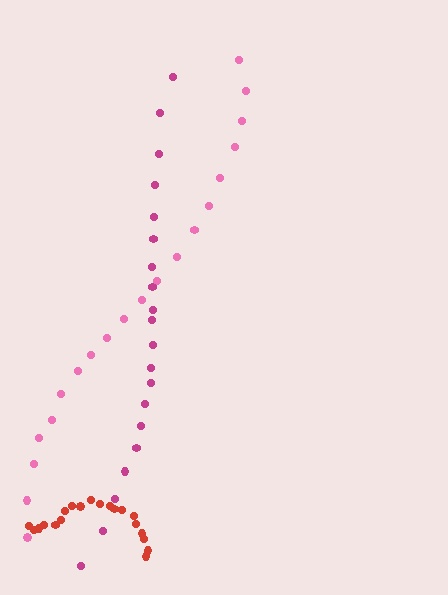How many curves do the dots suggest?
There are 3 distinct paths.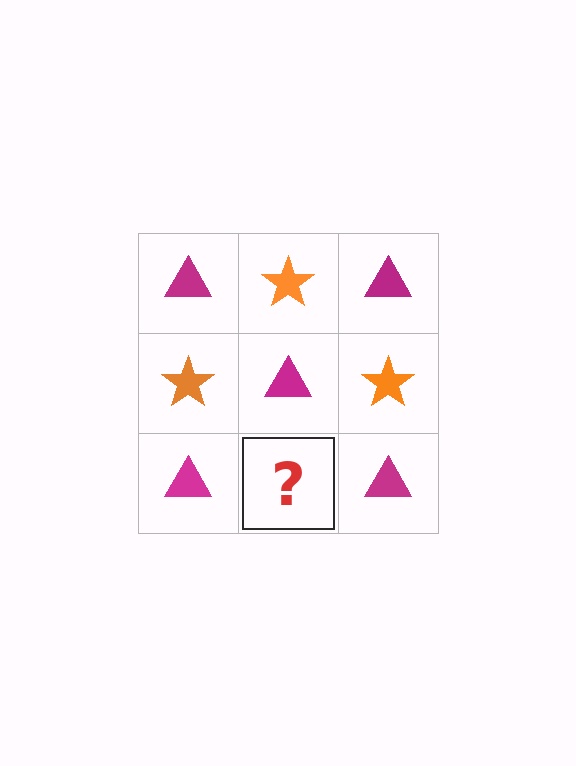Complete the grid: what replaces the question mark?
The question mark should be replaced with an orange star.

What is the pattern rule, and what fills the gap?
The rule is that it alternates magenta triangle and orange star in a checkerboard pattern. The gap should be filled with an orange star.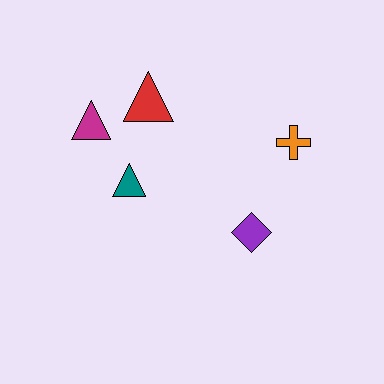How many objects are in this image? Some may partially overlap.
There are 5 objects.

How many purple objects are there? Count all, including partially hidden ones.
There is 1 purple object.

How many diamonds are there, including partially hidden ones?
There is 1 diamond.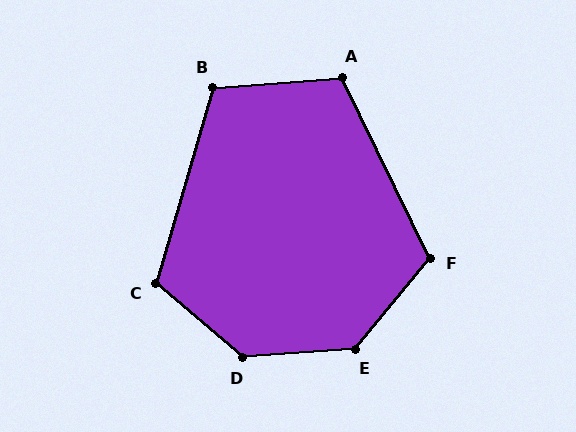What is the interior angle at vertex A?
Approximately 112 degrees (obtuse).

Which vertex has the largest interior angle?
D, at approximately 135 degrees.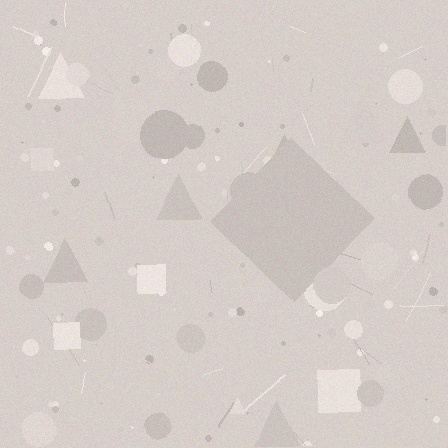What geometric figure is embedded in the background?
A diamond is embedded in the background.